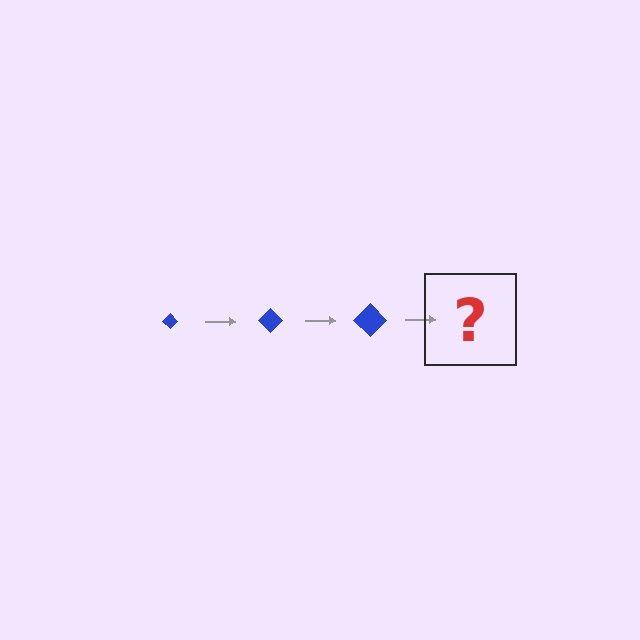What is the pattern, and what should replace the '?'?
The pattern is that the diamond gets progressively larger each step. The '?' should be a blue diamond, larger than the previous one.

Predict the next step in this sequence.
The next step is a blue diamond, larger than the previous one.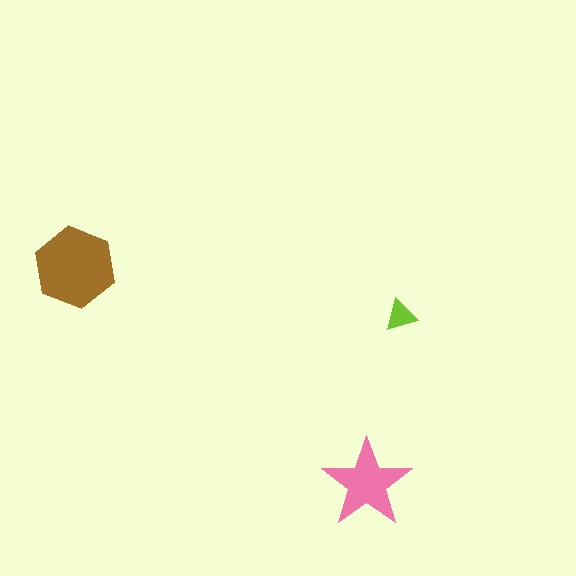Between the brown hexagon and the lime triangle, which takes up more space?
The brown hexagon.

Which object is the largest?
The brown hexagon.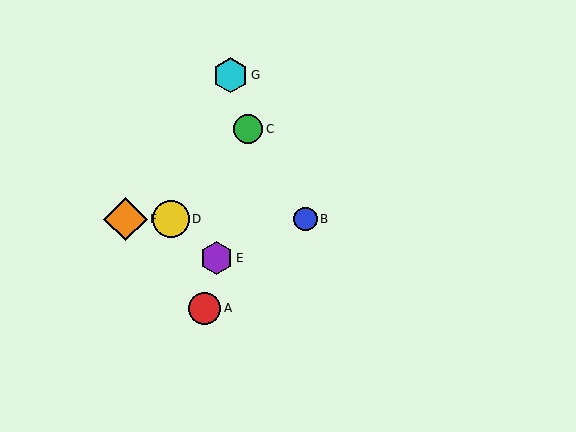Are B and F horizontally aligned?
Yes, both are at y≈219.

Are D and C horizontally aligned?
No, D is at y≈219 and C is at y≈129.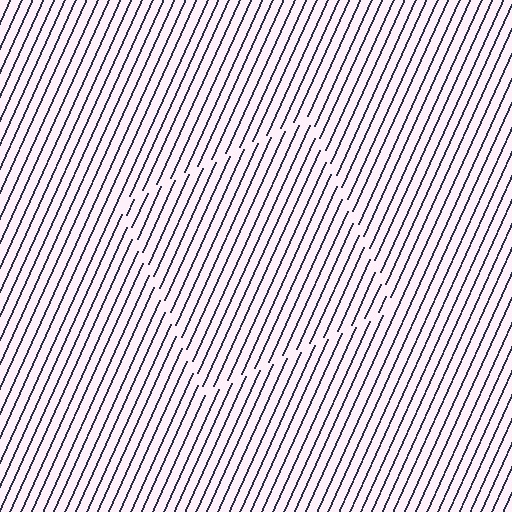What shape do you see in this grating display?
An illusory square. The interior of the shape contains the same grating, shifted by half a period — the contour is defined by the phase discontinuity where line-ends from the inner and outer gratings abut.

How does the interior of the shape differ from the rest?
The interior of the shape contains the same grating, shifted by half a period — the contour is defined by the phase discontinuity where line-ends from the inner and outer gratings abut.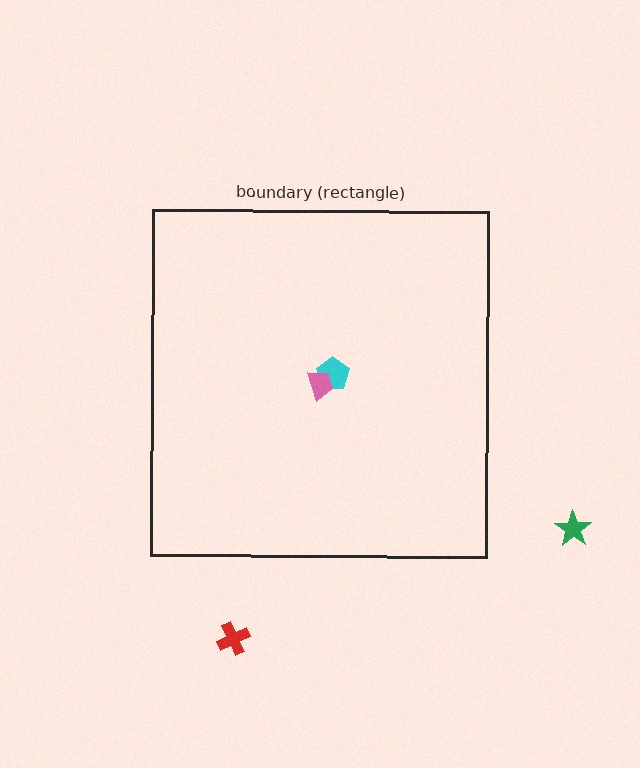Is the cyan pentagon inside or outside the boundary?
Inside.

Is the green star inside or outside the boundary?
Outside.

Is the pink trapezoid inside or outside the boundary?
Inside.